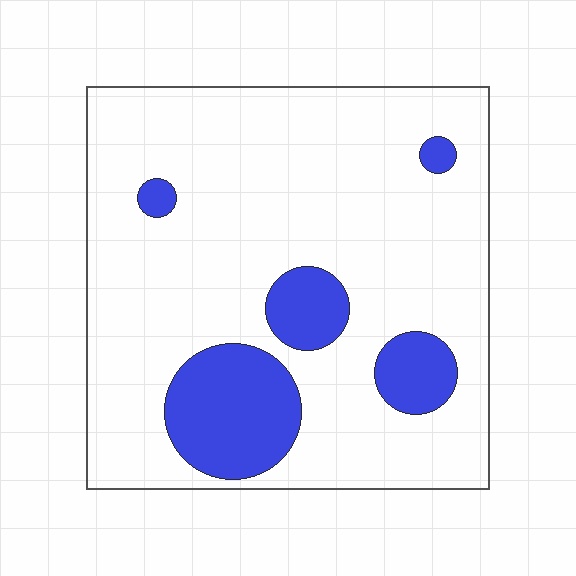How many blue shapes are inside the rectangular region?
5.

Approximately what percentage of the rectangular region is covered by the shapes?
Approximately 15%.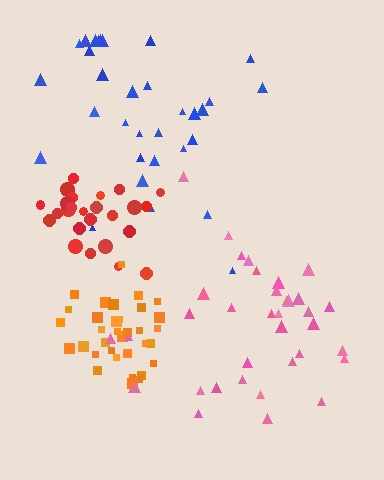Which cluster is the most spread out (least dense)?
Blue.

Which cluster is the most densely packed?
Orange.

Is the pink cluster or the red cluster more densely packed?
Red.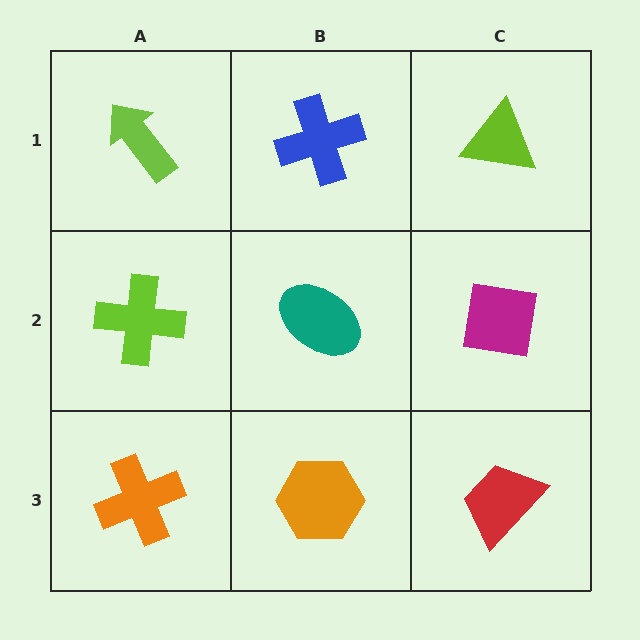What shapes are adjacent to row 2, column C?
A lime triangle (row 1, column C), a red trapezoid (row 3, column C), a teal ellipse (row 2, column B).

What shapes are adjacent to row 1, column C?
A magenta square (row 2, column C), a blue cross (row 1, column B).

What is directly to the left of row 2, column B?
A lime cross.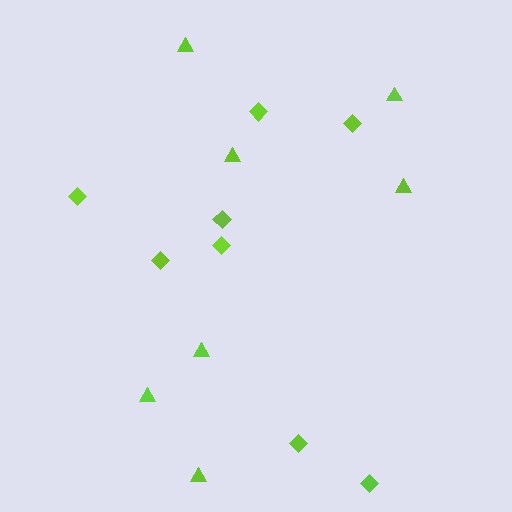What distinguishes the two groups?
There are 2 groups: one group of triangles (7) and one group of diamonds (8).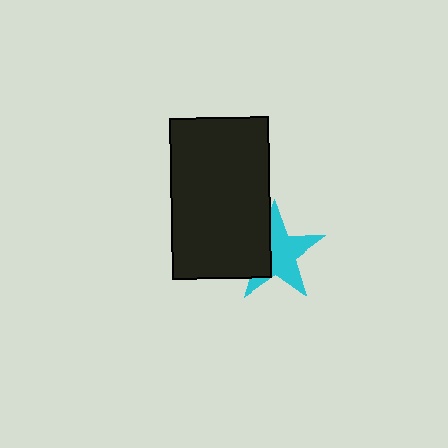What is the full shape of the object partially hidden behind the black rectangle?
The partially hidden object is a cyan star.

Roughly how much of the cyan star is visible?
About half of it is visible (roughly 63%).